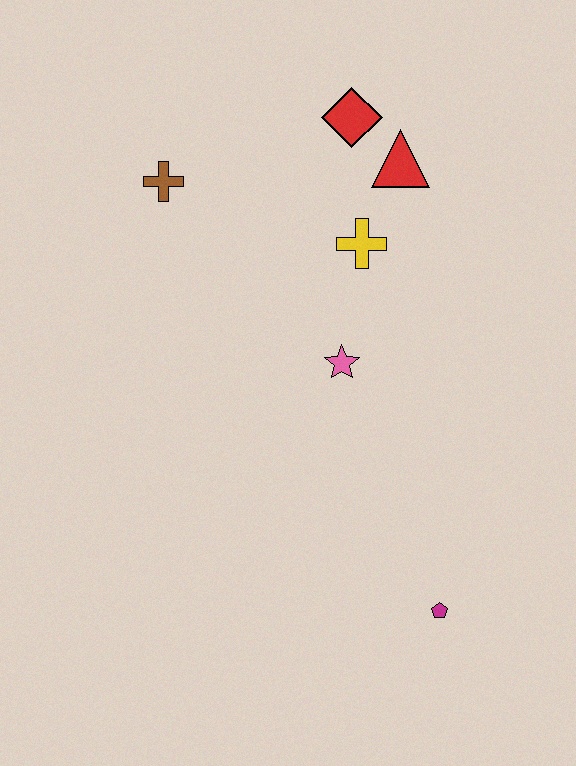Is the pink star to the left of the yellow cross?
Yes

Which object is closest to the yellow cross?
The red triangle is closest to the yellow cross.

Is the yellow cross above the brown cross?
No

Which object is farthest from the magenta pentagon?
The brown cross is farthest from the magenta pentagon.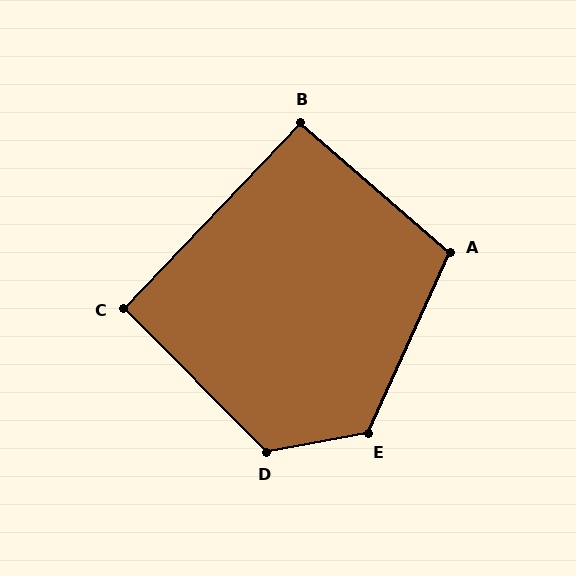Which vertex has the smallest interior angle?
C, at approximately 92 degrees.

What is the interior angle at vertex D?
Approximately 124 degrees (obtuse).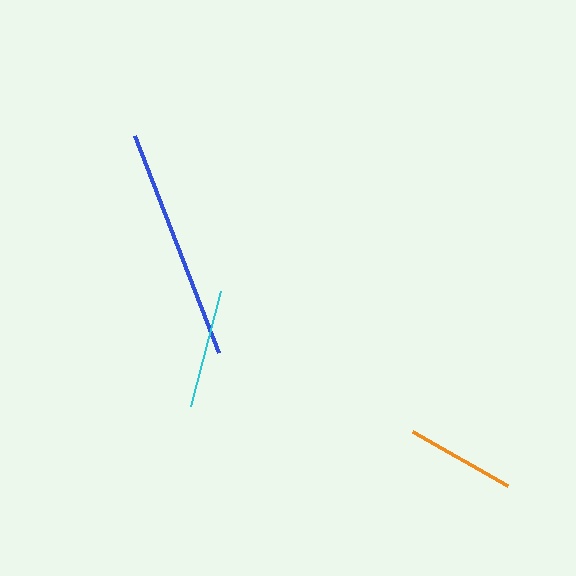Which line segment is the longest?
The blue line is the longest at approximately 232 pixels.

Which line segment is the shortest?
The orange line is the shortest at approximately 109 pixels.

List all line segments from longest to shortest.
From longest to shortest: blue, cyan, orange.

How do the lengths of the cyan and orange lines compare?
The cyan and orange lines are approximately the same length.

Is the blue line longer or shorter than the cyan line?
The blue line is longer than the cyan line.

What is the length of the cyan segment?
The cyan segment is approximately 119 pixels long.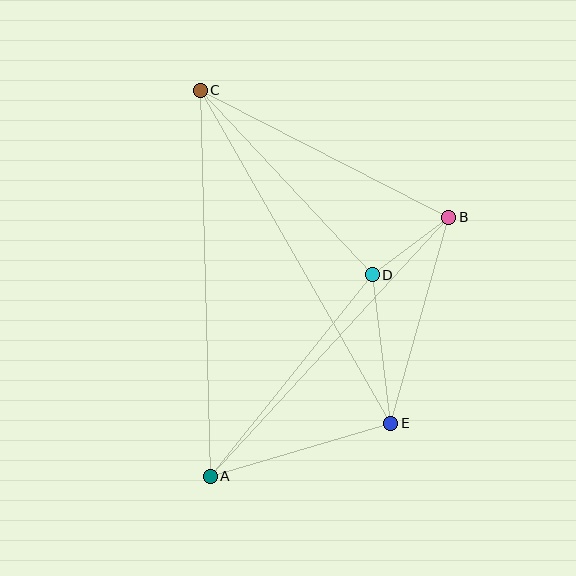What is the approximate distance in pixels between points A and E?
The distance between A and E is approximately 188 pixels.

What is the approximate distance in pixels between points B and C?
The distance between B and C is approximately 279 pixels.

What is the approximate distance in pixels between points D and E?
The distance between D and E is approximately 150 pixels.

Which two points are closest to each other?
Points B and D are closest to each other.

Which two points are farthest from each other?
Points A and C are farthest from each other.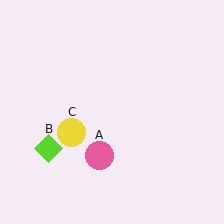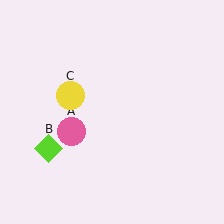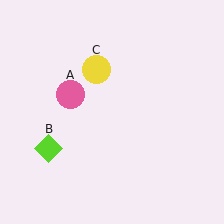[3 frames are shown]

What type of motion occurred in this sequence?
The pink circle (object A), yellow circle (object C) rotated clockwise around the center of the scene.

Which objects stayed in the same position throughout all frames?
Lime diamond (object B) remained stationary.